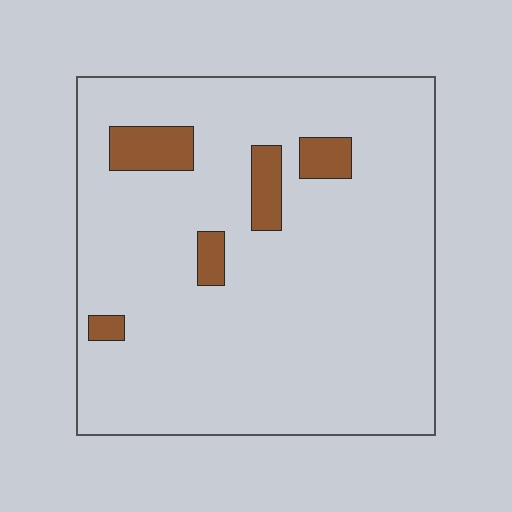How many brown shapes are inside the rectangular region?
5.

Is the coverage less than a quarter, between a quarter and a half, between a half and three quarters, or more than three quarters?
Less than a quarter.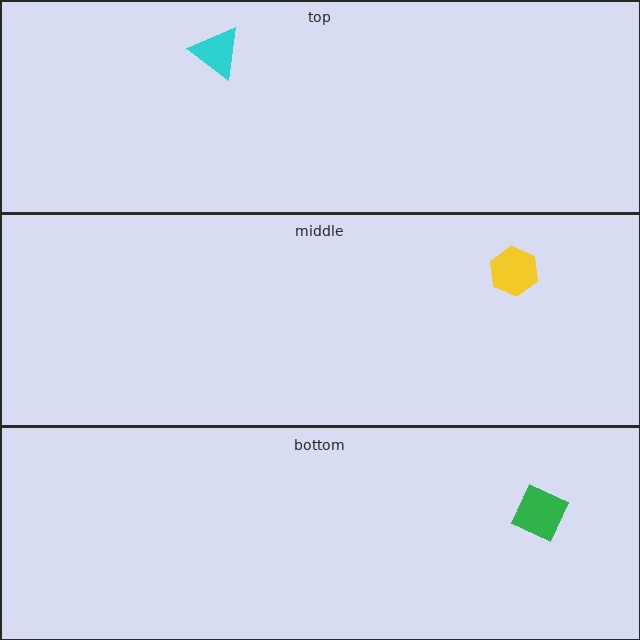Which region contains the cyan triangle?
The top region.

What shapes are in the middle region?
The yellow hexagon.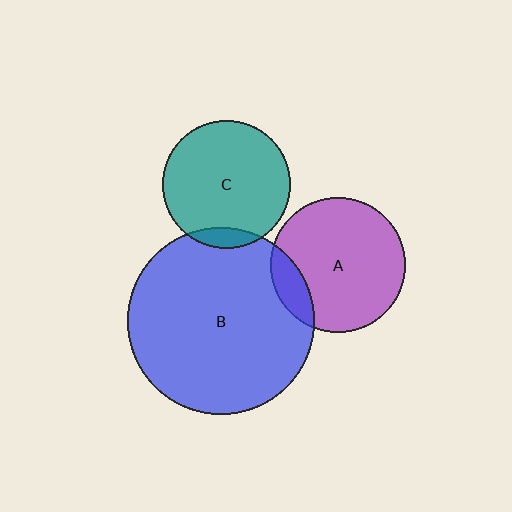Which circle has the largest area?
Circle B (blue).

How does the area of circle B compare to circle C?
Approximately 2.1 times.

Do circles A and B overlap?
Yes.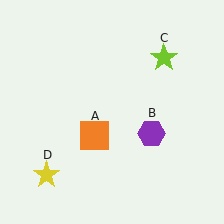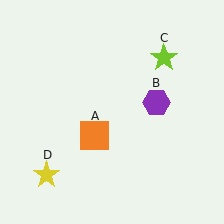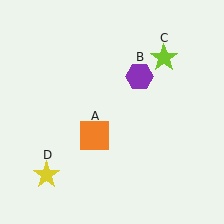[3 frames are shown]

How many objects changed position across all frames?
1 object changed position: purple hexagon (object B).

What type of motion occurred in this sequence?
The purple hexagon (object B) rotated counterclockwise around the center of the scene.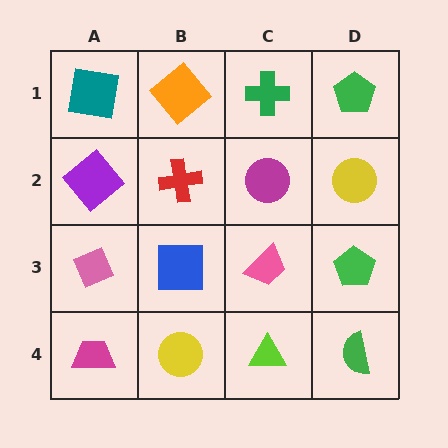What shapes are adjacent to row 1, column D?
A yellow circle (row 2, column D), a green cross (row 1, column C).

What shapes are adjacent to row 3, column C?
A magenta circle (row 2, column C), a lime triangle (row 4, column C), a blue square (row 3, column B), a green pentagon (row 3, column D).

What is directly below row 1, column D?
A yellow circle.